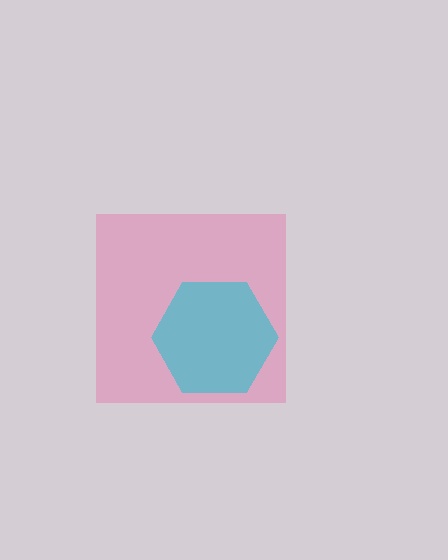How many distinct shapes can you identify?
There are 2 distinct shapes: a pink square, a cyan hexagon.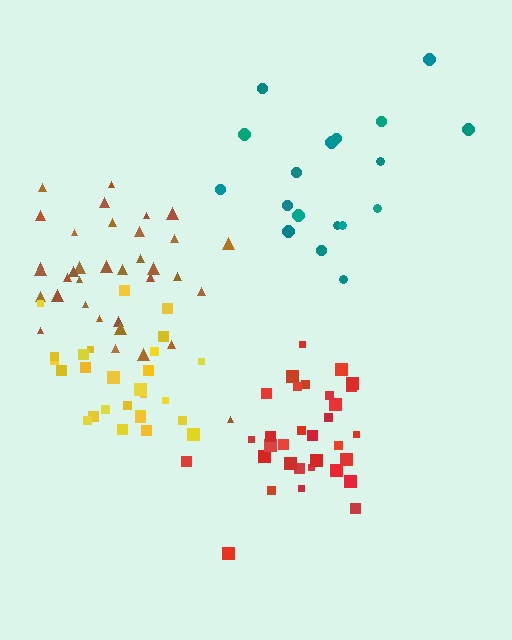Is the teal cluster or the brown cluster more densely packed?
Brown.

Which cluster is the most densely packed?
Red.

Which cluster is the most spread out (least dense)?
Teal.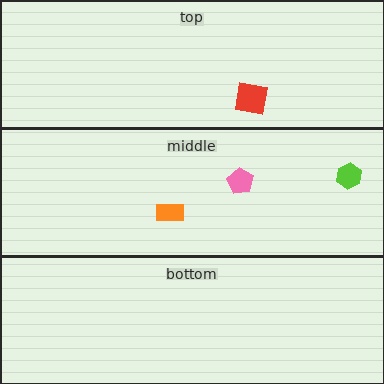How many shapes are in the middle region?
3.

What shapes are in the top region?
The red square.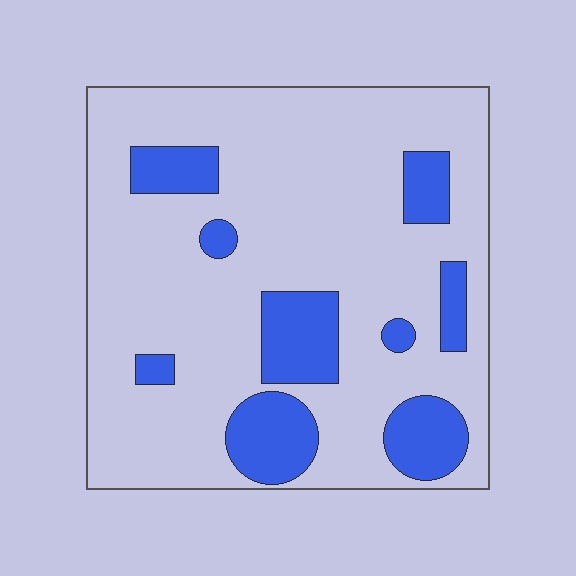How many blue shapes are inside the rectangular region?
9.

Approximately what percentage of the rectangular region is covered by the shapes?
Approximately 20%.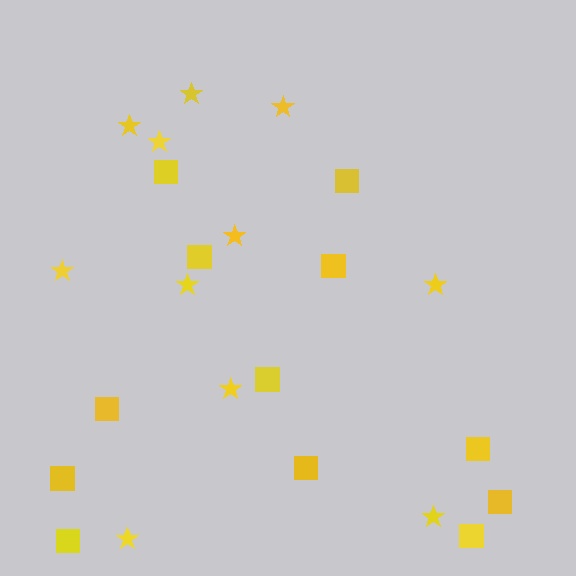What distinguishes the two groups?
There are 2 groups: one group of stars (11) and one group of squares (12).